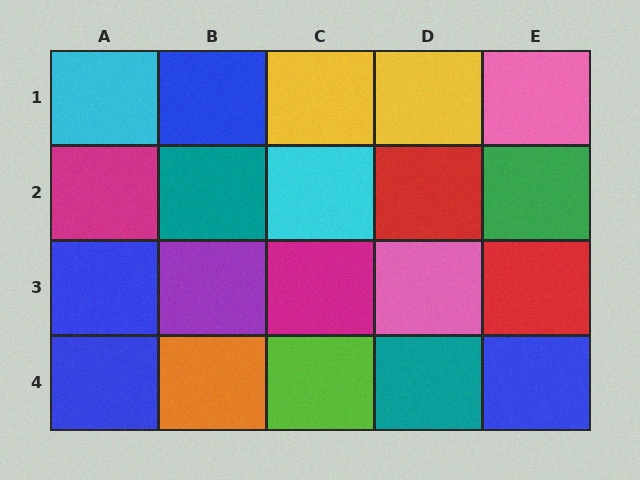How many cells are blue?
4 cells are blue.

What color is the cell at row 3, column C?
Magenta.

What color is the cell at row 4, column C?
Lime.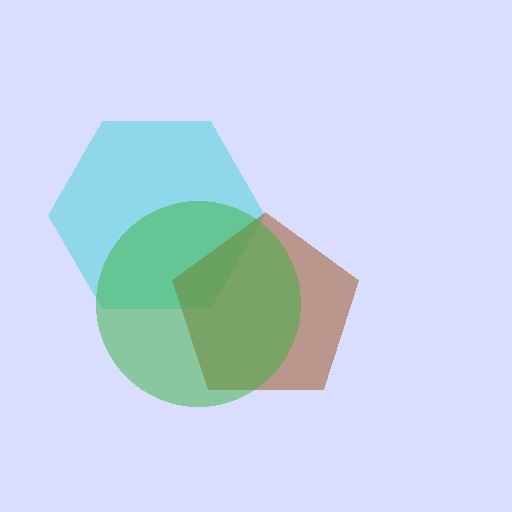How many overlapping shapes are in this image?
There are 3 overlapping shapes in the image.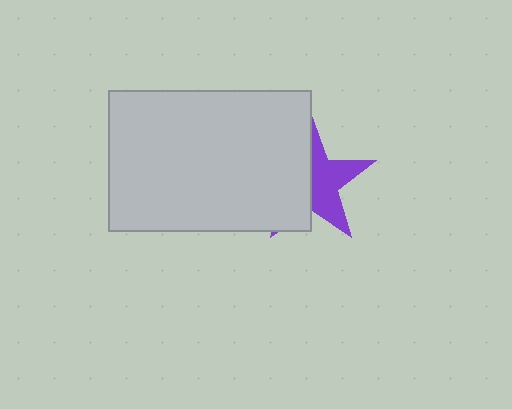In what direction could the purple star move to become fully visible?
The purple star could move right. That would shift it out from behind the light gray rectangle entirely.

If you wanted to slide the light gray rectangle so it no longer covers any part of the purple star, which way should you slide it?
Slide it left — that is the most direct way to separate the two shapes.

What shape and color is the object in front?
The object in front is a light gray rectangle.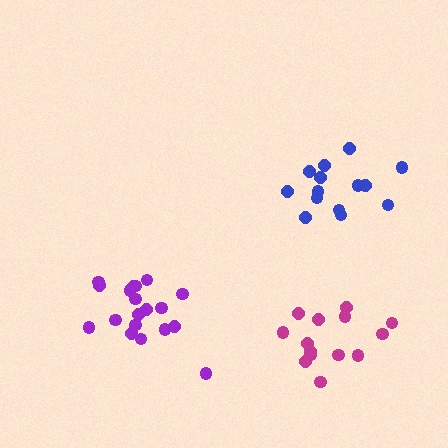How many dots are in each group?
Group 1: 19 dots, Group 2: 14 dots, Group 3: 14 dots (47 total).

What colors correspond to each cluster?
The clusters are colored: purple, blue, magenta.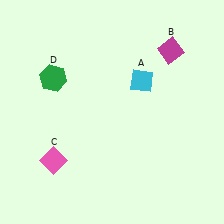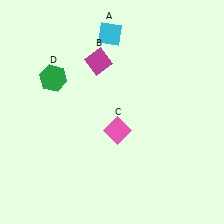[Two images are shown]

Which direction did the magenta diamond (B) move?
The magenta diamond (B) moved left.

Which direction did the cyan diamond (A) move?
The cyan diamond (A) moved up.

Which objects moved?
The objects that moved are: the cyan diamond (A), the magenta diamond (B), the pink diamond (C).